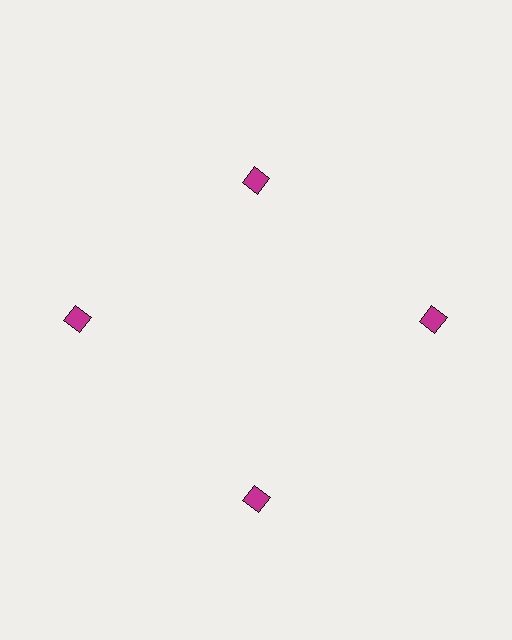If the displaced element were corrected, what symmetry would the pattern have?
It would have 4-fold rotational symmetry — the pattern would map onto itself every 90 degrees.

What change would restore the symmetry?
The symmetry would be restored by moving it outward, back onto the ring so that all 4 squares sit at equal angles and equal distance from the center.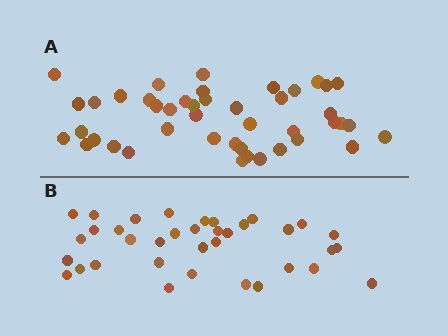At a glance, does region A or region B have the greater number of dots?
Region A (the top region) has more dots.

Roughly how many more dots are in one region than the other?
Region A has roughly 8 or so more dots than region B.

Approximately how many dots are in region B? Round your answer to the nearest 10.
About 40 dots. (The exact count is 36, which rounds to 40.)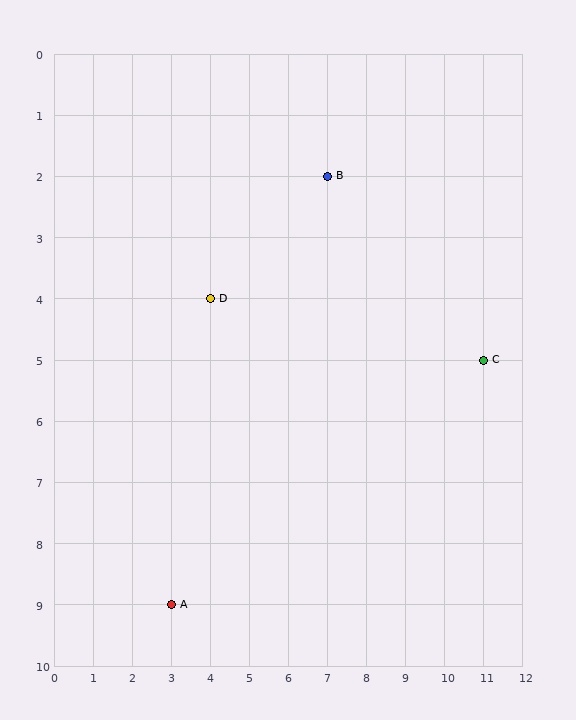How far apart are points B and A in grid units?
Points B and A are 4 columns and 7 rows apart (about 8.1 grid units diagonally).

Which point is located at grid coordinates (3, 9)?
Point A is at (3, 9).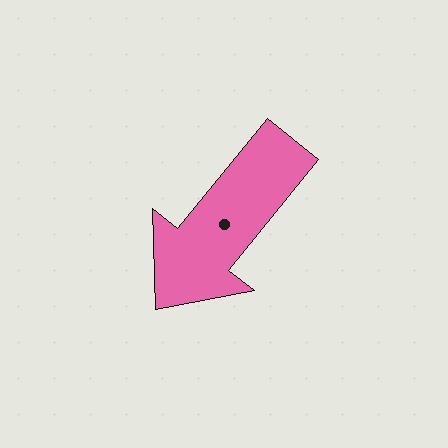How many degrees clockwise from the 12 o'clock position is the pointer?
Approximately 219 degrees.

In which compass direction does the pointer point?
Southwest.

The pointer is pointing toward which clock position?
Roughly 7 o'clock.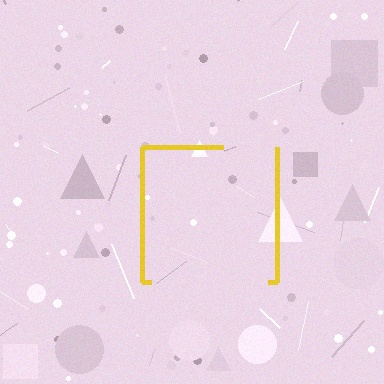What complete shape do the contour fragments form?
The contour fragments form a square.